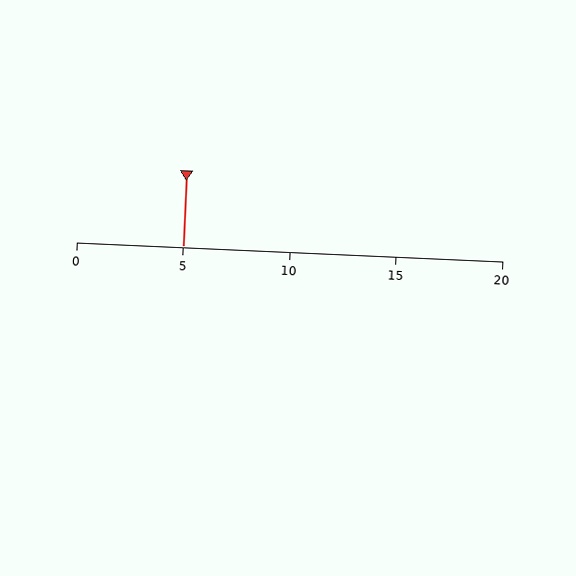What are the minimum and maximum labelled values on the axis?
The axis runs from 0 to 20.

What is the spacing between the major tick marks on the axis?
The major ticks are spaced 5 apart.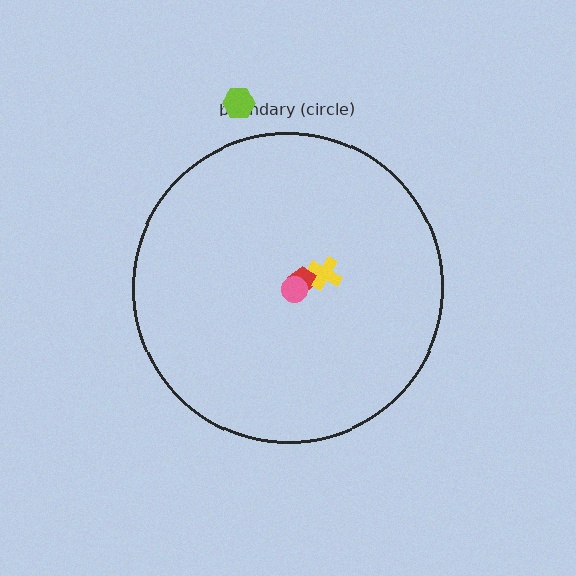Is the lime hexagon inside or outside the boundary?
Outside.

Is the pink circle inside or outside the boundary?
Inside.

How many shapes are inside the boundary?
3 inside, 1 outside.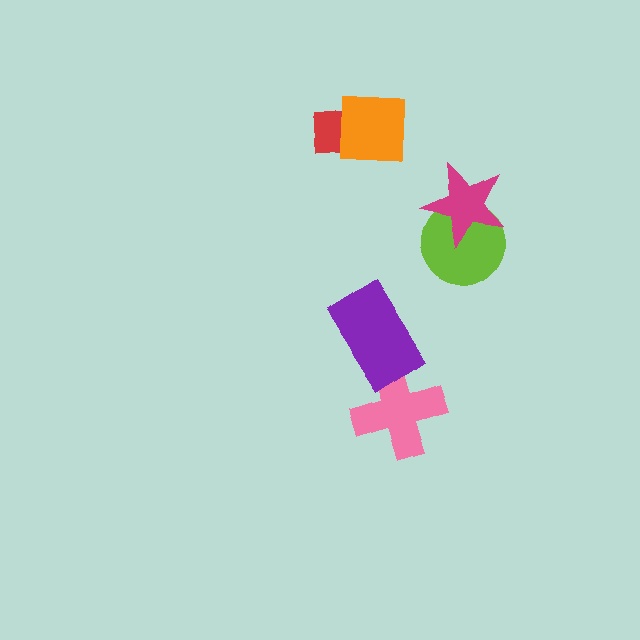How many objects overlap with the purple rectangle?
1 object overlaps with the purple rectangle.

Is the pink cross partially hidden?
Yes, it is partially covered by another shape.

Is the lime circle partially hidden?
Yes, it is partially covered by another shape.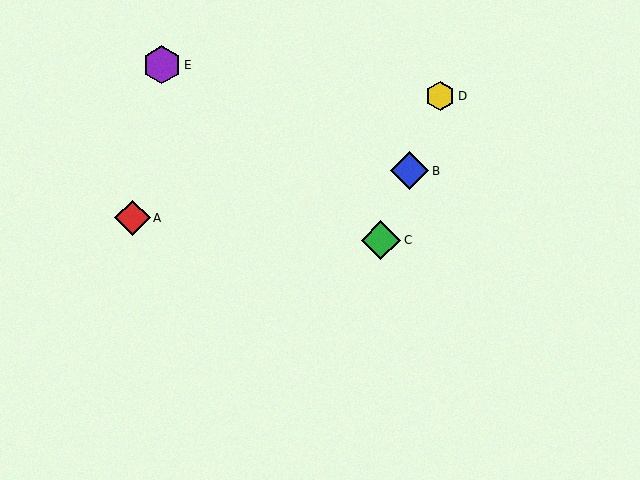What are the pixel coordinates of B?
Object B is at (409, 171).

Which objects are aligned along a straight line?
Objects B, C, D are aligned along a straight line.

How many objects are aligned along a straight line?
3 objects (B, C, D) are aligned along a straight line.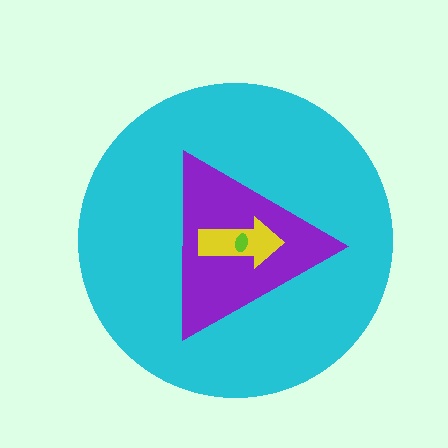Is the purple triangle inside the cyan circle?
Yes.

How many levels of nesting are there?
4.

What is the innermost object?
The lime ellipse.